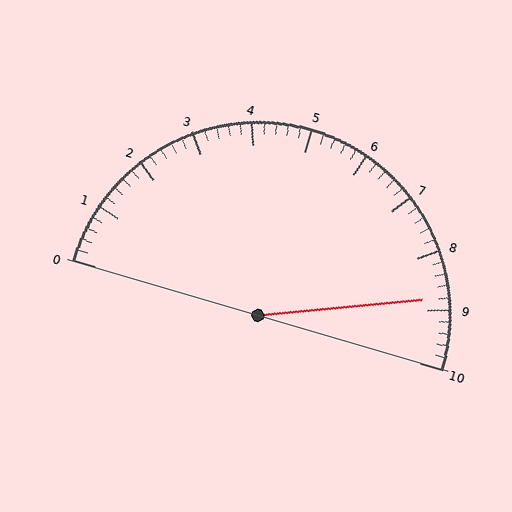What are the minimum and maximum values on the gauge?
The gauge ranges from 0 to 10.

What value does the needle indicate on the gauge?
The needle indicates approximately 8.8.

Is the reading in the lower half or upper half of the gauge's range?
The reading is in the upper half of the range (0 to 10).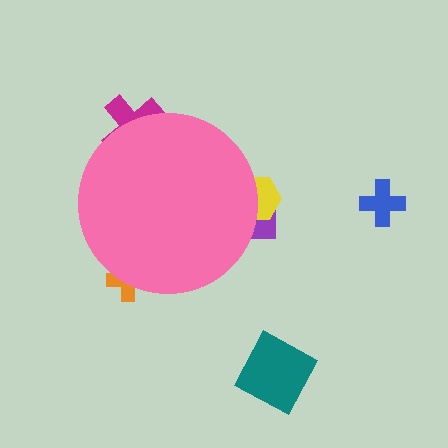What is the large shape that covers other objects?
A pink circle.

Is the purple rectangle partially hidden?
Yes, the purple rectangle is partially hidden behind the pink circle.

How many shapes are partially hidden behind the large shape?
4 shapes are partially hidden.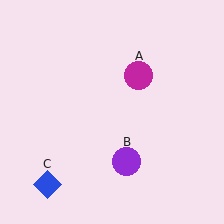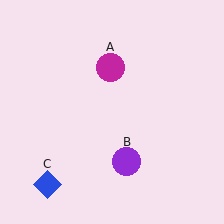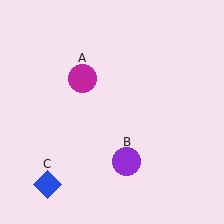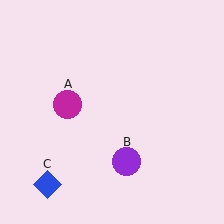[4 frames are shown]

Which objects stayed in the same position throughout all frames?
Purple circle (object B) and blue diamond (object C) remained stationary.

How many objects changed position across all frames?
1 object changed position: magenta circle (object A).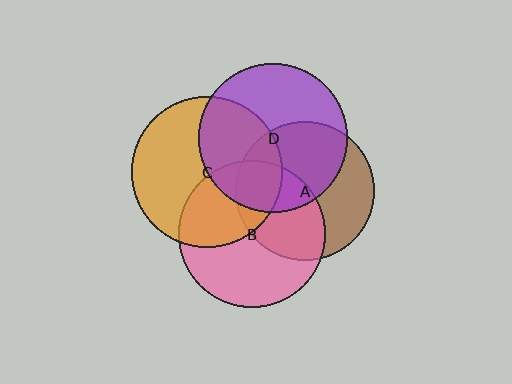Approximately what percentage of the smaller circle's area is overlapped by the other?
Approximately 40%.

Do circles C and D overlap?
Yes.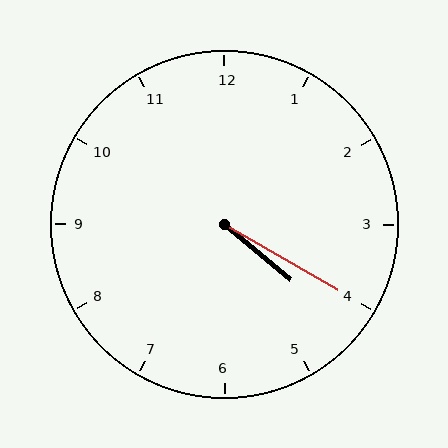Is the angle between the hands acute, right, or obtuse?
It is acute.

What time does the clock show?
4:20.